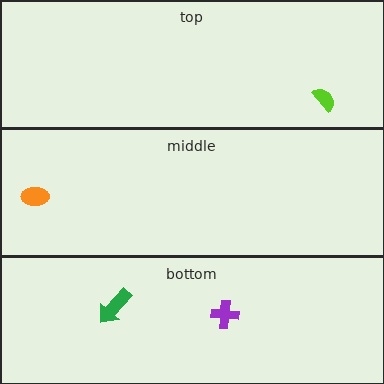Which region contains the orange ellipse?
The middle region.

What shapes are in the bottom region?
The green arrow, the purple cross.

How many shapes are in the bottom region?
2.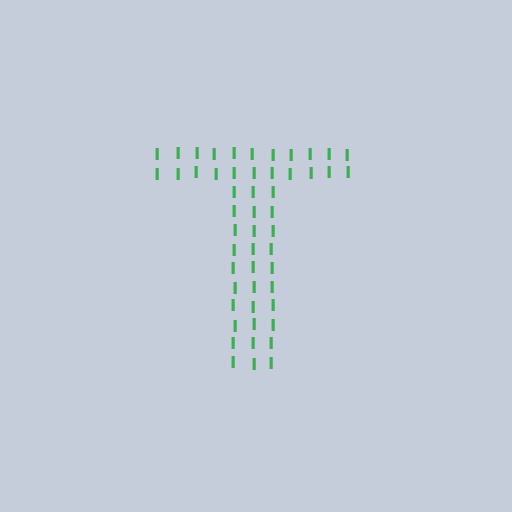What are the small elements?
The small elements are letter I's.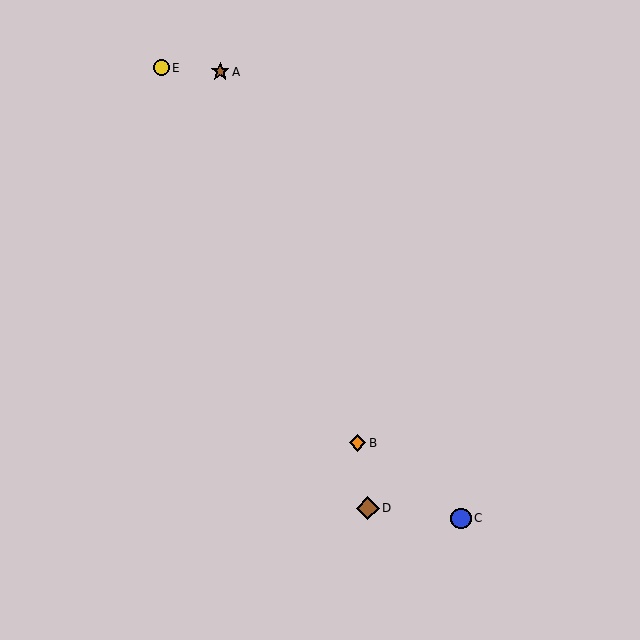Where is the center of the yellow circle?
The center of the yellow circle is at (162, 68).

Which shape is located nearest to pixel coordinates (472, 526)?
The blue circle (labeled C) at (461, 518) is nearest to that location.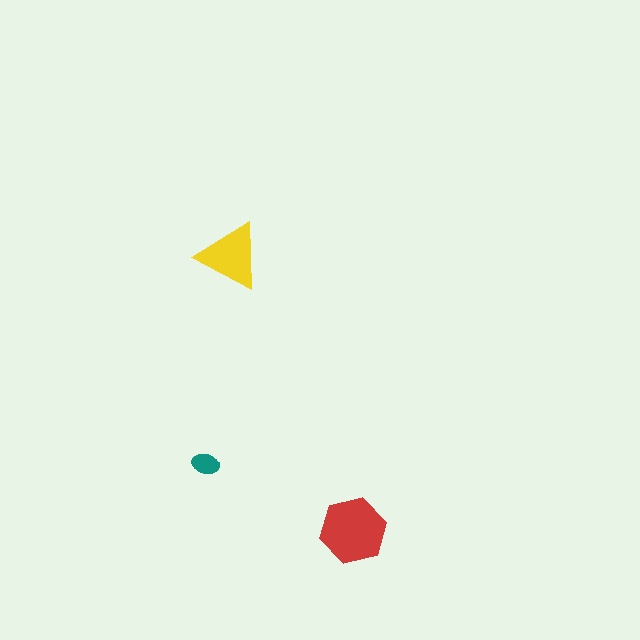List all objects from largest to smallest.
The red hexagon, the yellow triangle, the teal ellipse.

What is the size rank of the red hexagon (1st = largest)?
1st.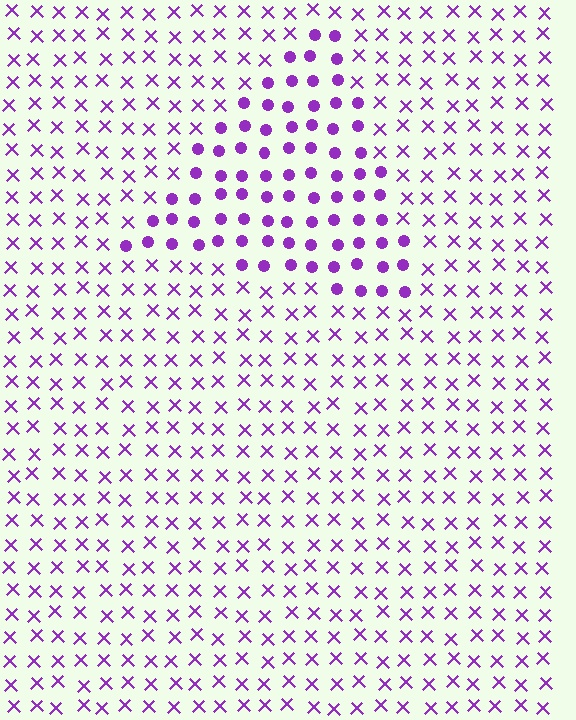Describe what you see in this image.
The image is filled with small purple elements arranged in a uniform grid. A triangle-shaped region contains circles, while the surrounding area contains X marks. The boundary is defined purely by the change in element shape.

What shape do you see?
I see a triangle.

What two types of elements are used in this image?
The image uses circles inside the triangle region and X marks outside it.